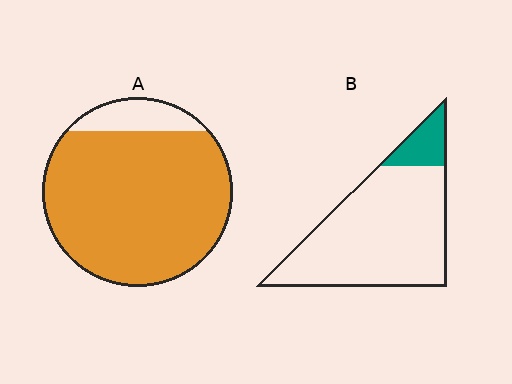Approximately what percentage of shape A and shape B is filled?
A is approximately 90% and B is approximately 15%.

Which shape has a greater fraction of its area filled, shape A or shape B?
Shape A.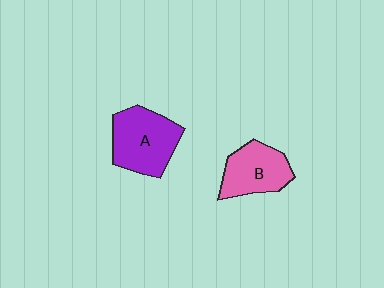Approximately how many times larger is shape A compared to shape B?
Approximately 1.3 times.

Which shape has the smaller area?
Shape B (pink).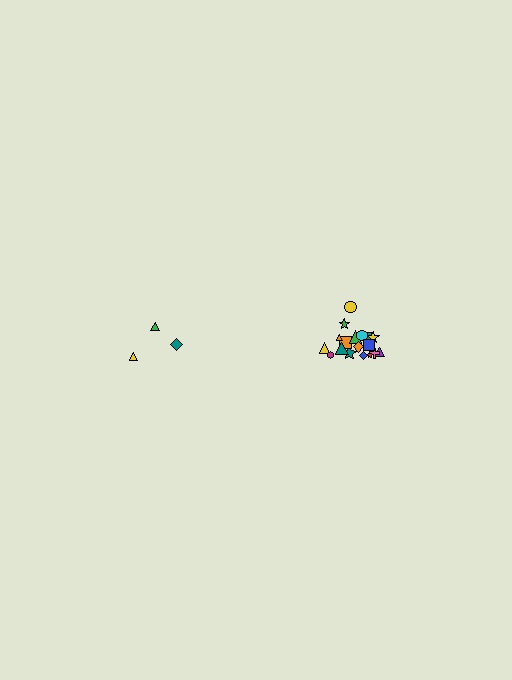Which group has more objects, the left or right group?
The right group.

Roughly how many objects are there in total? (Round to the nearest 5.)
Roughly 20 objects in total.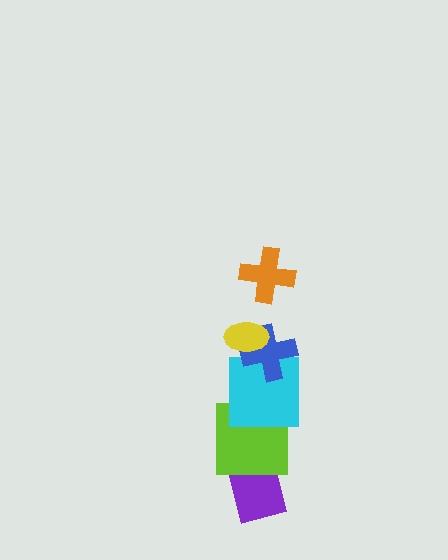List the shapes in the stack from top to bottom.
From top to bottom: the orange cross, the yellow ellipse, the blue cross, the cyan square, the lime square, the purple rectangle.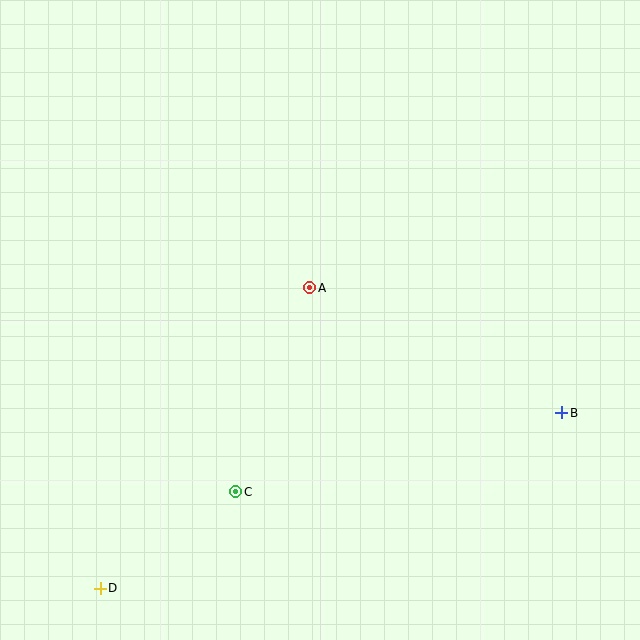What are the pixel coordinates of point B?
Point B is at (562, 413).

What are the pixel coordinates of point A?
Point A is at (310, 288).